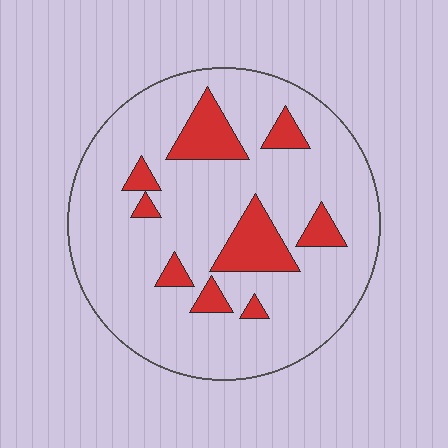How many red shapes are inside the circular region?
9.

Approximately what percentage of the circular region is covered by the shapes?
Approximately 15%.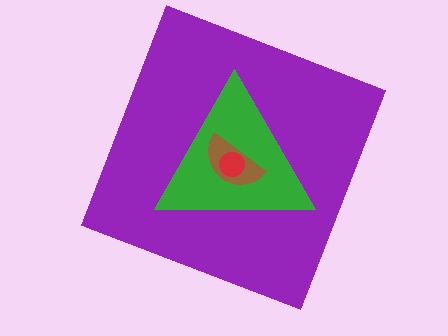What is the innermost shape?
The red circle.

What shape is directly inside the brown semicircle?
The red circle.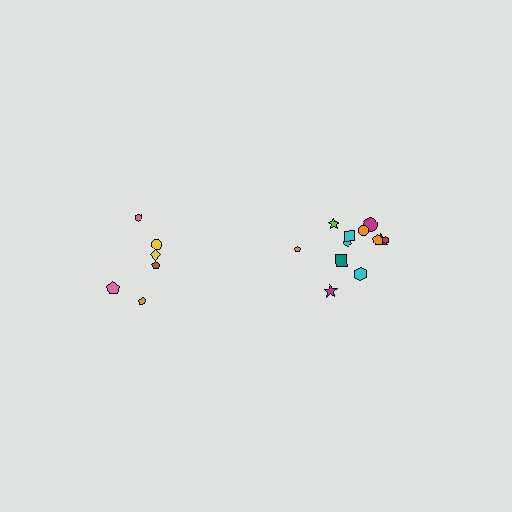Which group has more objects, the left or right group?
The right group.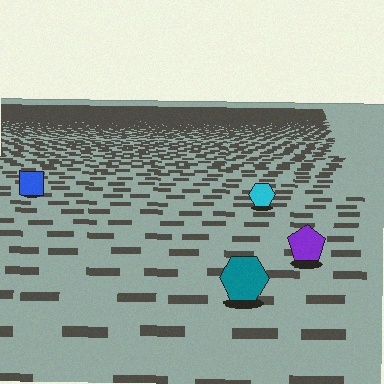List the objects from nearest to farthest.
From nearest to farthest: the teal hexagon, the purple pentagon, the cyan hexagon, the blue square.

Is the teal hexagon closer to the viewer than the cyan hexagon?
Yes. The teal hexagon is closer — you can tell from the texture gradient: the ground texture is coarser near it.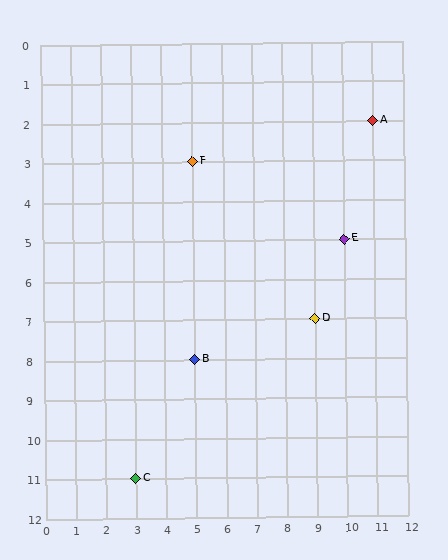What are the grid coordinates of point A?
Point A is at grid coordinates (11, 2).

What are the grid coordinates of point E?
Point E is at grid coordinates (10, 5).